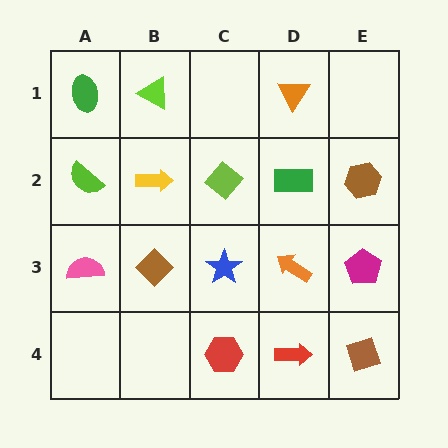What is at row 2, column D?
A green rectangle.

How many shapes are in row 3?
5 shapes.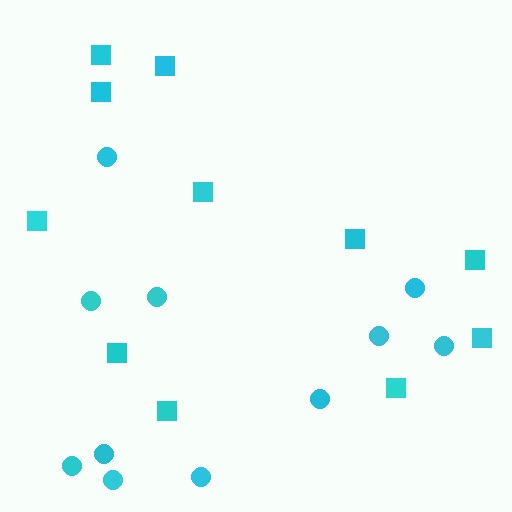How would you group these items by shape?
There are 2 groups: one group of circles (11) and one group of squares (11).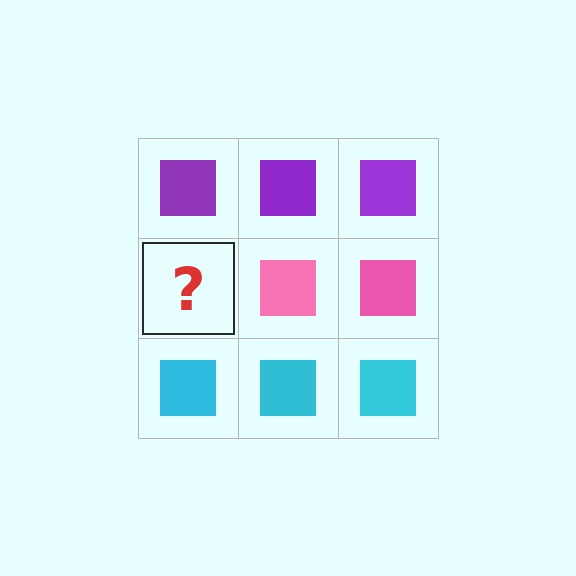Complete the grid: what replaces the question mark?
The question mark should be replaced with a pink square.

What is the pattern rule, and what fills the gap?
The rule is that each row has a consistent color. The gap should be filled with a pink square.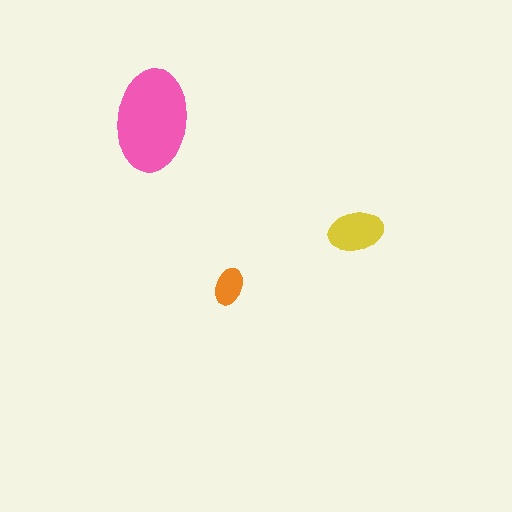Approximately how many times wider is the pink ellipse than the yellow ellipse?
About 2 times wider.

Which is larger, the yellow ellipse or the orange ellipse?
The yellow one.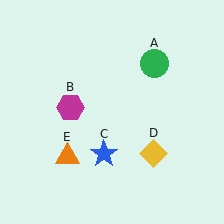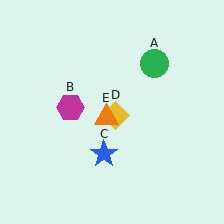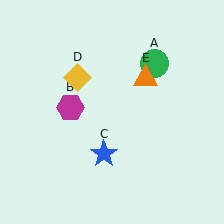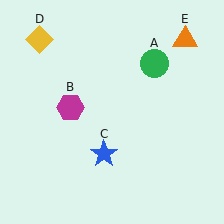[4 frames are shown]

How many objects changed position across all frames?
2 objects changed position: yellow diamond (object D), orange triangle (object E).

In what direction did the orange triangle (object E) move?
The orange triangle (object E) moved up and to the right.